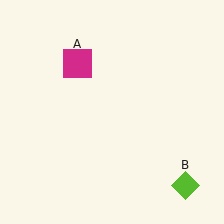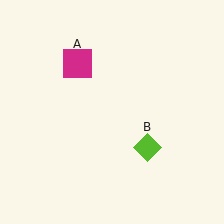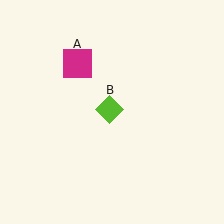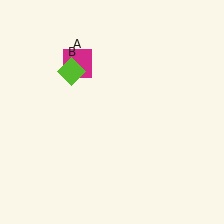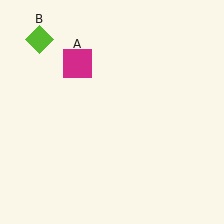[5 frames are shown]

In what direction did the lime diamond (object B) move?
The lime diamond (object B) moved up and to the left.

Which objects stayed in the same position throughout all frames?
Magenta square (object A) remained stationary.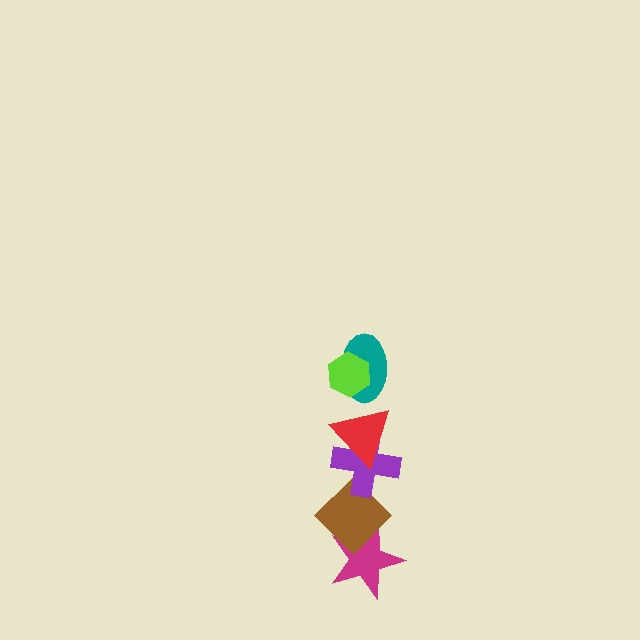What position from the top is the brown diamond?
The brown diamond is 5th from the top.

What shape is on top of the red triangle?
The teal ellipse is on top of the red triangle.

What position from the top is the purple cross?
The purple cross is 4th from the top.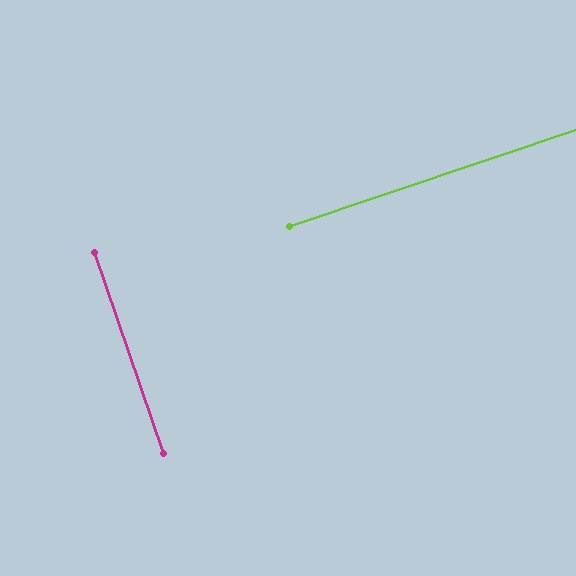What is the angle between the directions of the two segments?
Approximately 90 degrees.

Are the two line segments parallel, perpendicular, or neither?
Perpendicular — they meet at approximately 90°.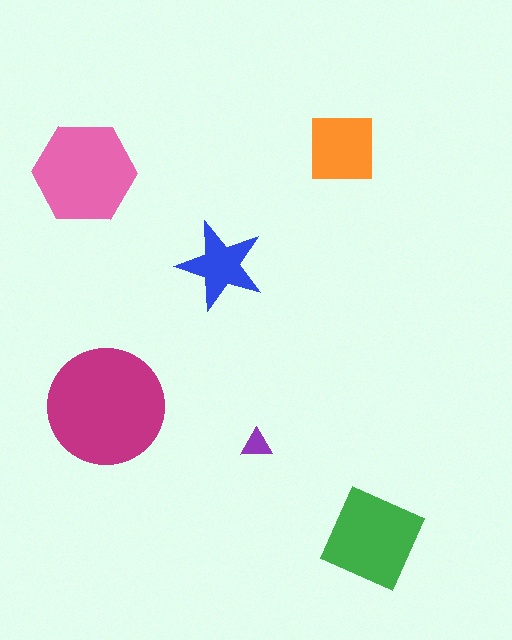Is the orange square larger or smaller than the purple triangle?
Larger.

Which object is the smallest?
The purple triangle.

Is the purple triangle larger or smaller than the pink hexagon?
Smaller.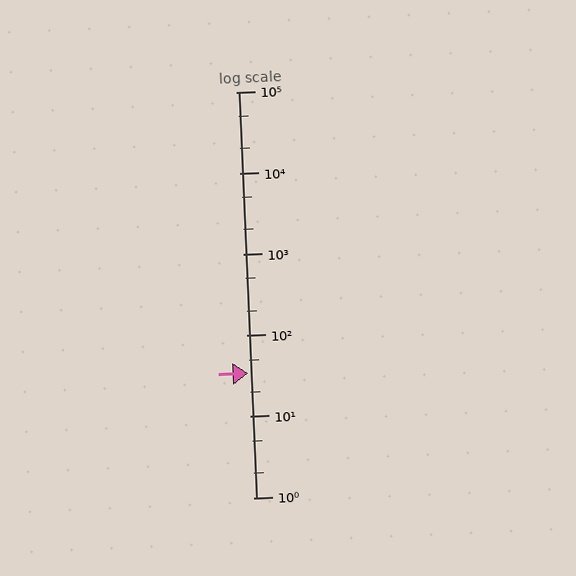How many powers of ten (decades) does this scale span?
The scale spans 5 decades, from 1 to 100000.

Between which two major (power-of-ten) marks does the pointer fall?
The pointer is between 10 and 100.